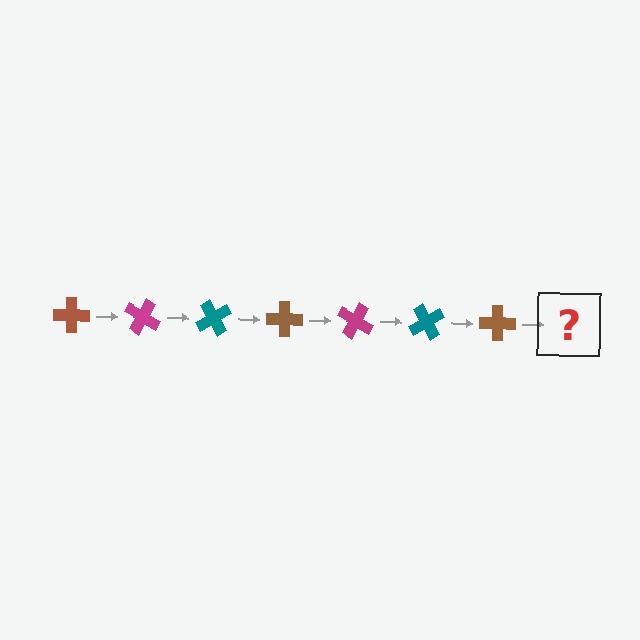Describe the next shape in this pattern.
It should be a magenta cross, rotated 210 degrees from the start.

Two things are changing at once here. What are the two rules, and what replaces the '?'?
The two rules are that it rotates 30 degrees each step and the color cycles through brown, magenta, and teal. The '?' should be a magenta cross, rotated 210 degrees from the start.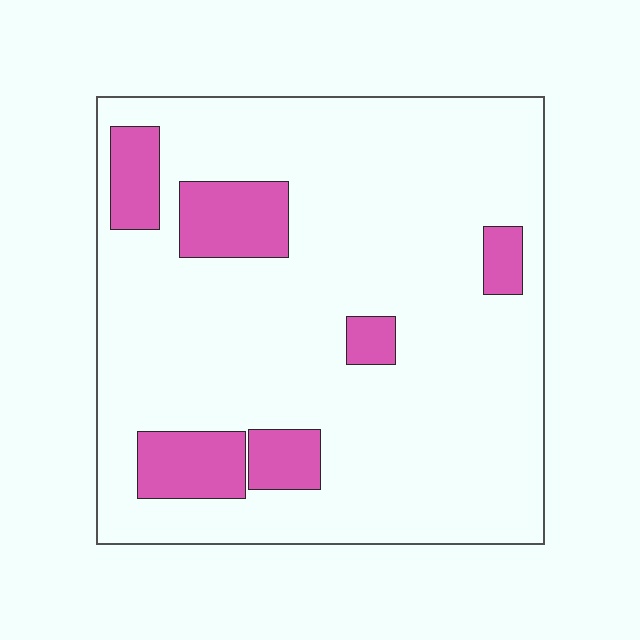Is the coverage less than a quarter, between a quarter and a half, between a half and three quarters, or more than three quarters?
Less than a quarter.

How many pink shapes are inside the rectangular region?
6.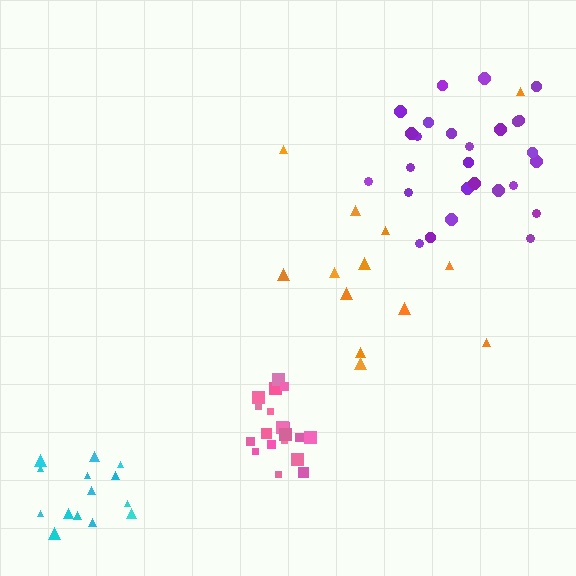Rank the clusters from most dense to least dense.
pink, cyan, purple, orange.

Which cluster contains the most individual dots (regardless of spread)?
Purple (27).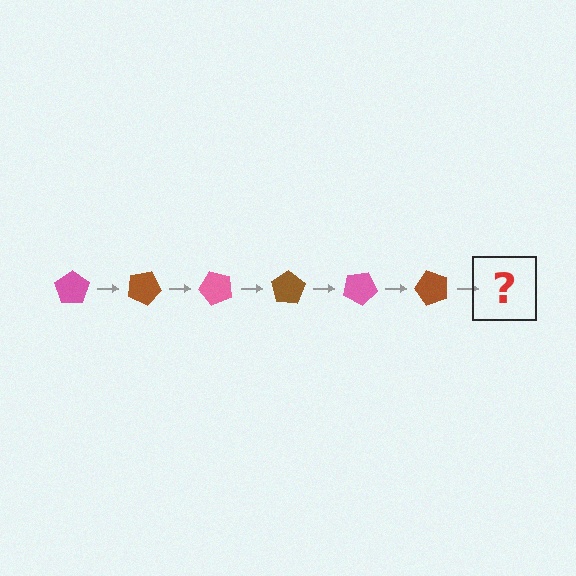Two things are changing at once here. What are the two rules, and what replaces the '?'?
The two rules are that it rotates 25 degrees each step and the color cycles through pink and brown. The '?' should be a pink pentagon, rotated 150 degrees from the start.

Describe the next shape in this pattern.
It should be a pink pentagon, rotated 150 degrees from the start.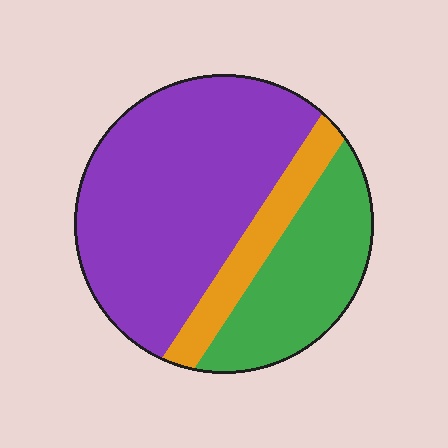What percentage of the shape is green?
Green covers around 25% of the shape.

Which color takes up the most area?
Purple, at roughly 60%.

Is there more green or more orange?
Green.